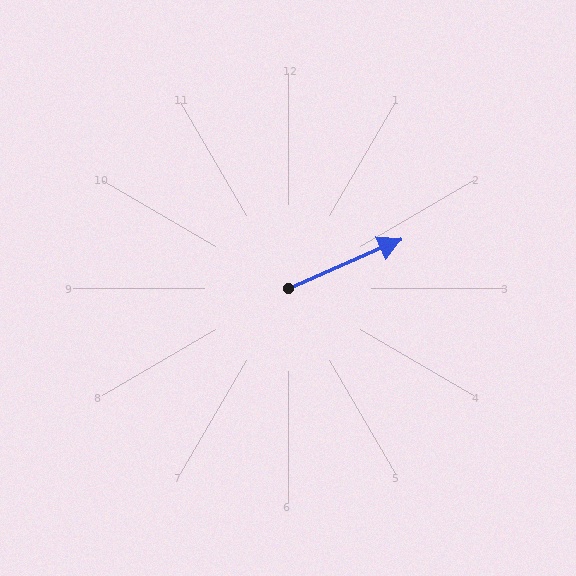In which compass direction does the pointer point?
Northeast.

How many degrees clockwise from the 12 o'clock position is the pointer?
Approximately 67 degrees.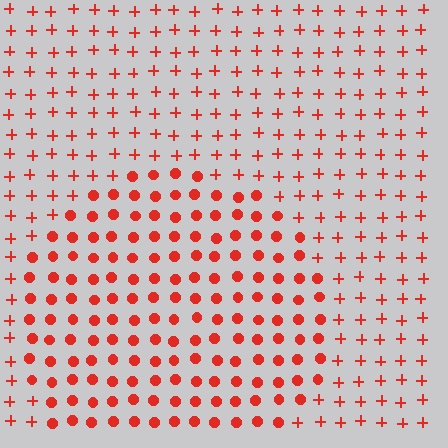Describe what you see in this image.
The image is filled with small red elements arranged in a uniform grid. A circle-shaped region contains circles, while the surrounding area contains plus signs. The boundary is defined purely by the change in element shape.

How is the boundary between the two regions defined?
The boundary is defined by a change in element shape: circles inside vs. plus signs outside. All elements share the same color and spacing.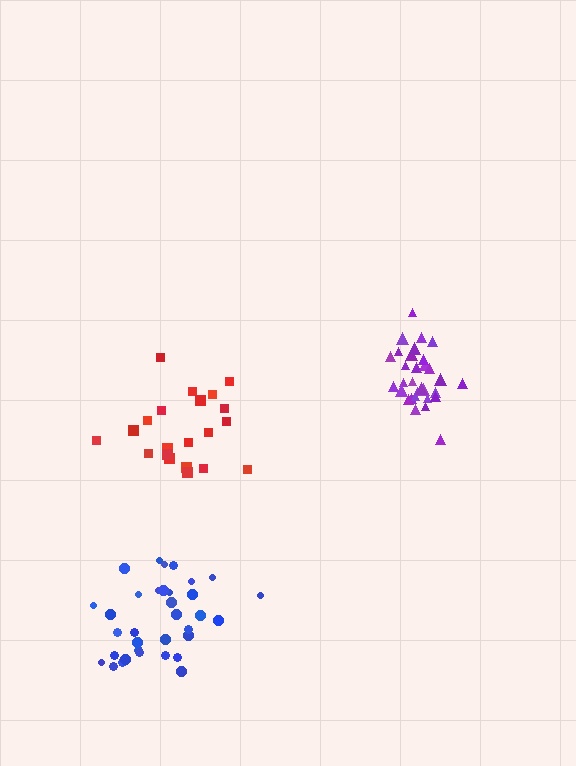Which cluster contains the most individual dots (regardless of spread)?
Blue (34).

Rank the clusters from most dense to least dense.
purple, blue, red.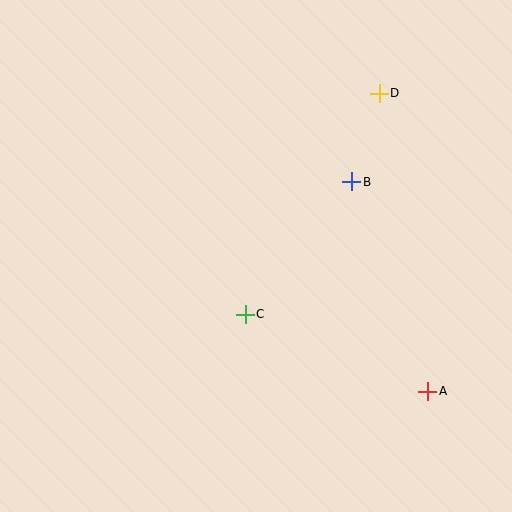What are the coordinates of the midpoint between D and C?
The midpoint between D and C is at (312, 204).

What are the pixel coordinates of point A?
Point A is at (428, 391).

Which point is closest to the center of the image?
Point C at (245, 314) is closest to the center.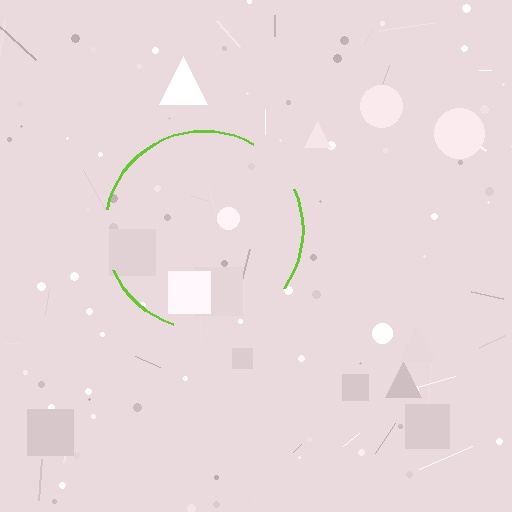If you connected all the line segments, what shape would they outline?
They would outline a circle.